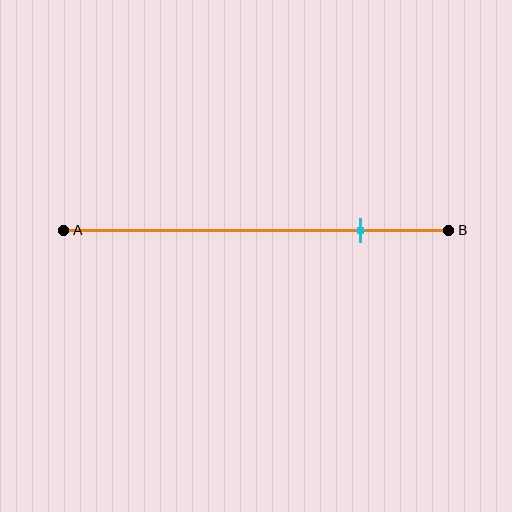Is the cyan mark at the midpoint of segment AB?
No, the mark is at about 75% from A, not at the 50% midpoint.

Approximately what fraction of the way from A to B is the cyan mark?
The cyan mark is approximately 75% of the way from A to B.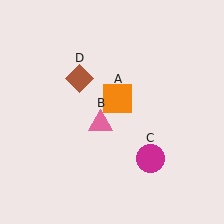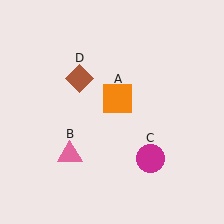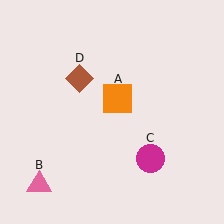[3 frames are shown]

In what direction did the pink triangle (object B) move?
The pink triangle (object B) moved down and to the left.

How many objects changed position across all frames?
1 object changed position: pink triangle (object B).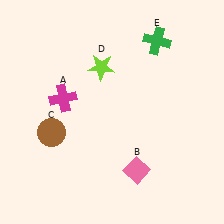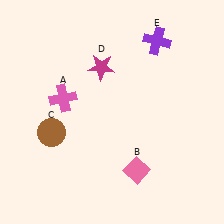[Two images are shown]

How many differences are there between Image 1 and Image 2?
There are 3 differences between the two images.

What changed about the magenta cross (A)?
In Image 1, A is magenta. In Image 2, it changed to pink.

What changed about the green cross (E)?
In Image 1, E is green. In Image 2, it changed to purple.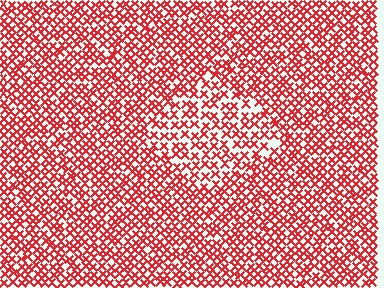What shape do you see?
I see a diamond.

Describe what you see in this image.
The image contains small red elements arranged at two different densities. A diamond-shaped region is visible where the elements are less densely packed than the surrounding area.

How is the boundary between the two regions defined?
The boundary is defined by a change in element density (approximately 1.5x ratio). All elements are the same color, size, and shape.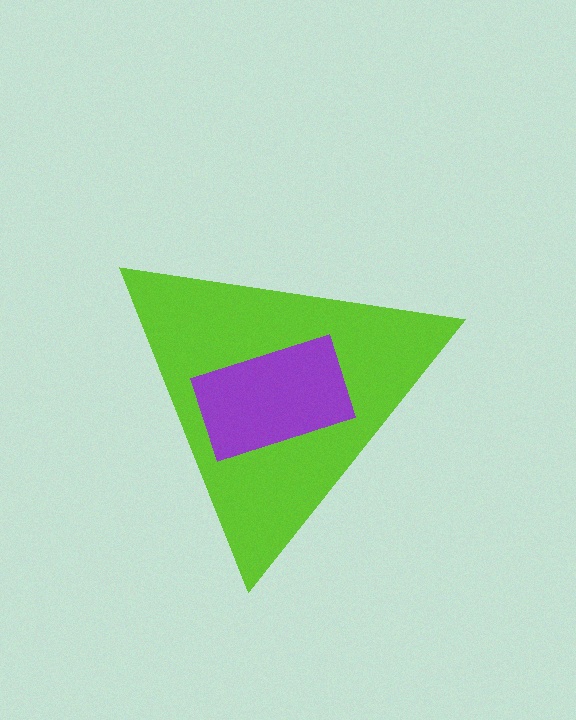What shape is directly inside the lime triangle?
The purple rectangle.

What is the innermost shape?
The purple rectangle.